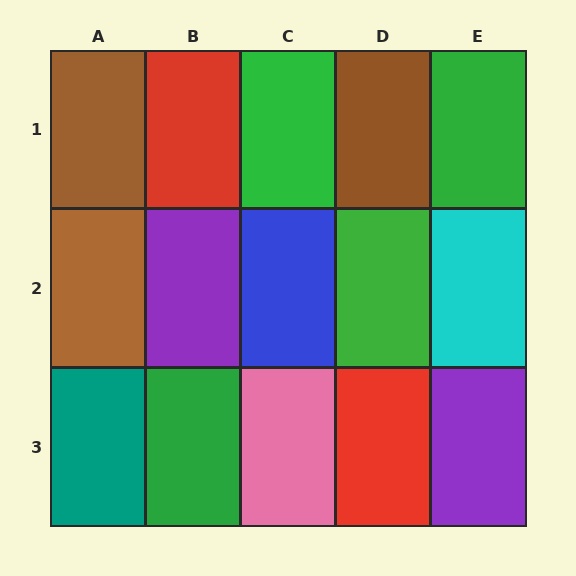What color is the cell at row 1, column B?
Red.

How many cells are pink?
1 cell is pink.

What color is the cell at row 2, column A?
Brown.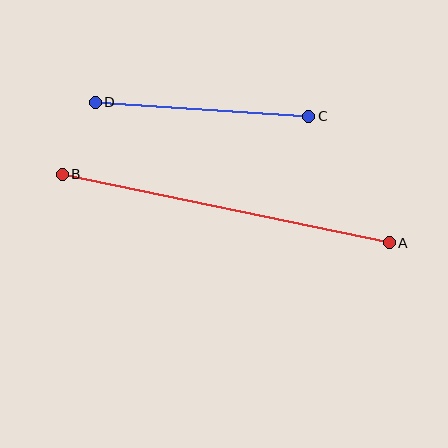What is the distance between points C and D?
The distance is approximately 214 pixels.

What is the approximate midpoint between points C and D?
The midpoint is at approximately (202, 109) pixels.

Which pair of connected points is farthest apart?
Points A and B are farthest apart.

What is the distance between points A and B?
The distance is approximately 334 pixels.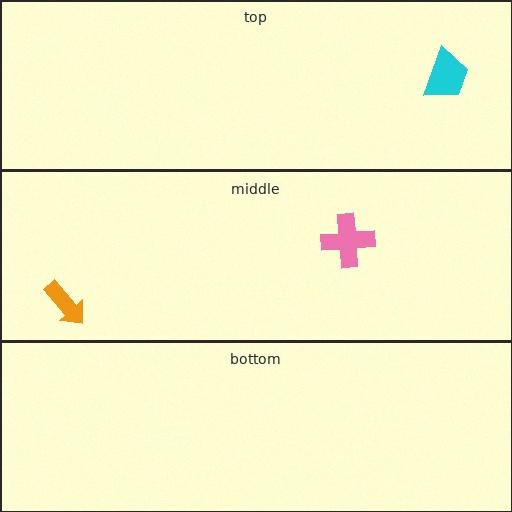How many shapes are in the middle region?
2.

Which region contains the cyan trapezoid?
The top region.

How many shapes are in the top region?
1.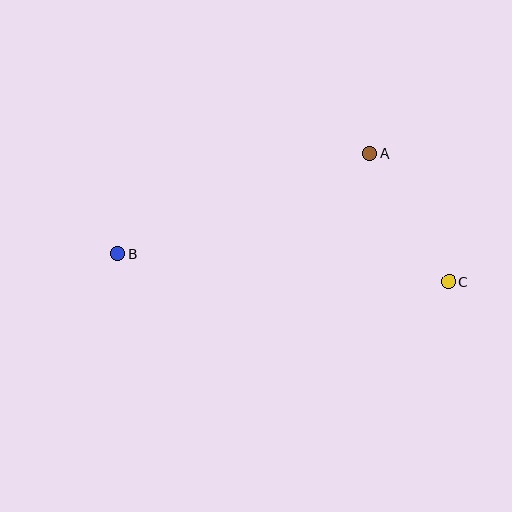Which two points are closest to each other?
Points A and C are closest to each other.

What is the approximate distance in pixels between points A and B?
The distance between A and B is approximately 271 pixels.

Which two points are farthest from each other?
Points B and C are farthest from each other.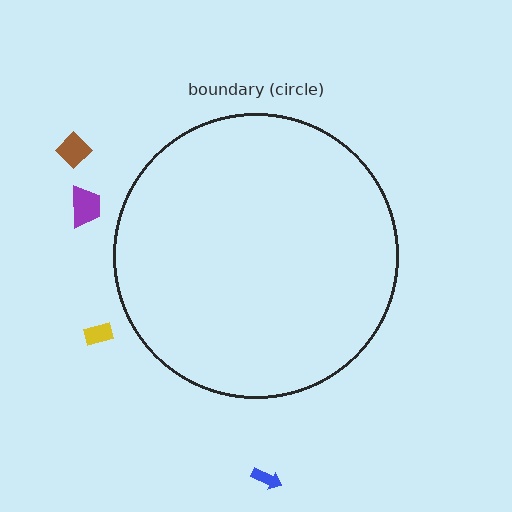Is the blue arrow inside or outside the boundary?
Outside.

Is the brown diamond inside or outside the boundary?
Outside.